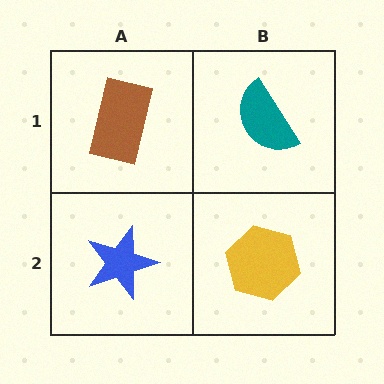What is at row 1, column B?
A teal semicircle.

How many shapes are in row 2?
2 shapes.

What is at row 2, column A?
A blue star.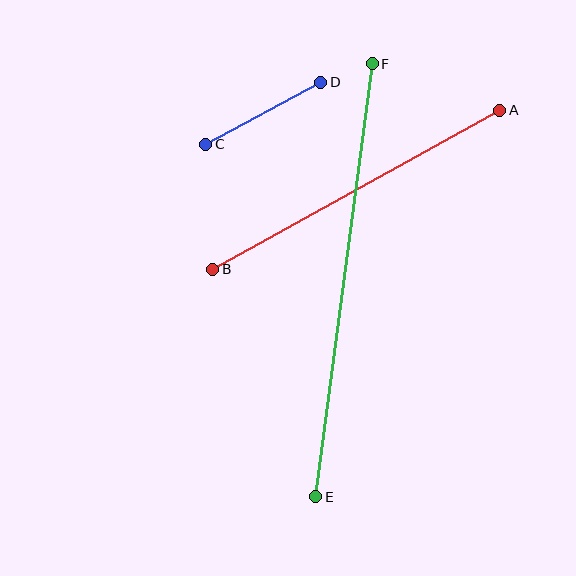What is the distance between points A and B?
The distance is approximately 328 pixels.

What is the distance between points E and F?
The distance is approximately 436 pixels.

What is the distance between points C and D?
The distance is approximately 131 pixels.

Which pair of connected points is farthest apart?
Points E and F are farthest apart.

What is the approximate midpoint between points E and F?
The midpoint is at approximately (344, 280) pixels.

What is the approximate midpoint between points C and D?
The midpoint is at approximately (263, 113) pixels.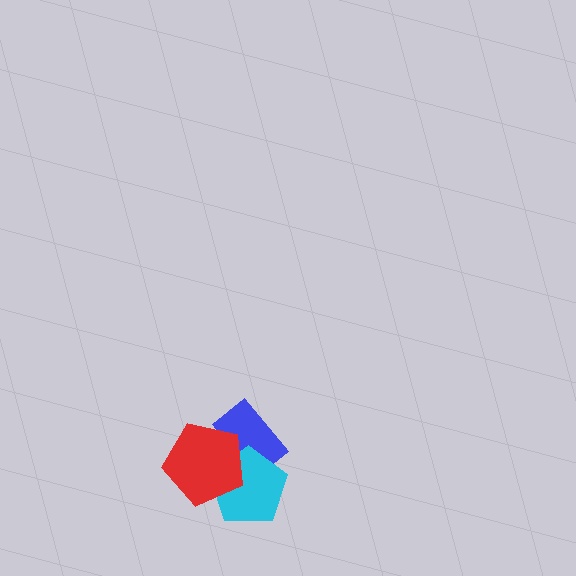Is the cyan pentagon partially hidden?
Yes, it is partially covered by another shape.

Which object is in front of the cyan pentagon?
The red pentagon is in front of the cyan pentagon.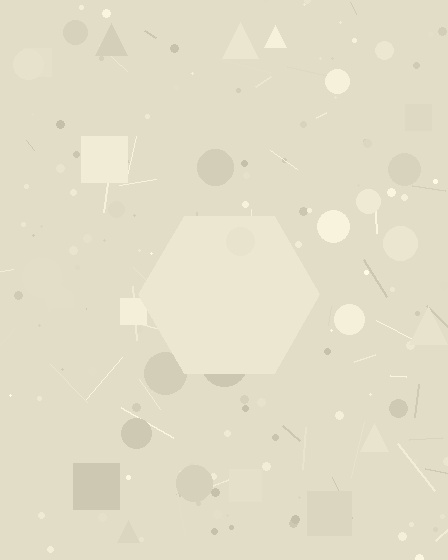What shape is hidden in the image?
A hexagon is hidden in the image.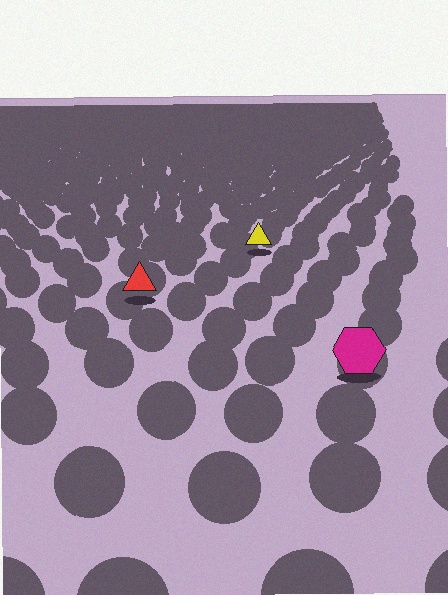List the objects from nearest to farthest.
From nearest to farthest: the magenta hexagon, the red triangle, the yellow triangle.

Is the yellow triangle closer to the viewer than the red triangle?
No. The red triangle is closer — you can tell from the texture gradient: the ground texture is coarser near it.